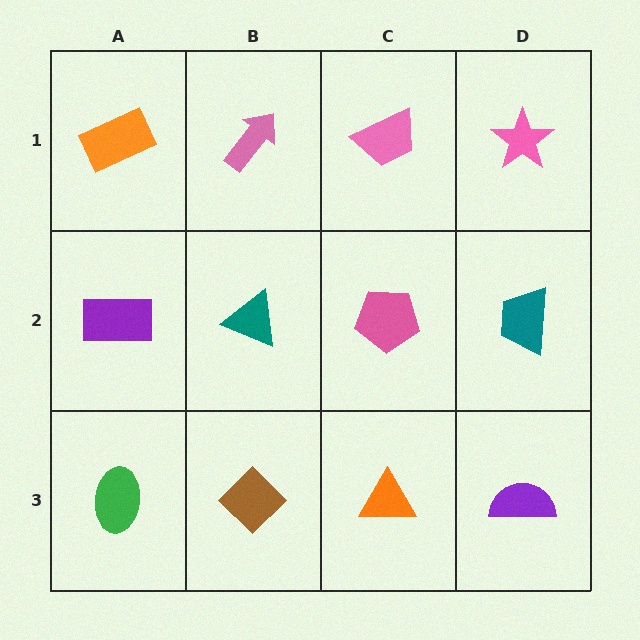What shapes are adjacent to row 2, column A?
An orange rectangle (row 1, column A), a green ellipse (row 3, column A), a teal triangle (row 2, column B).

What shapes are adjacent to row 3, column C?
A pink pentagon (row 2, column C), a brown diamond (row 3, column B), a purple semicircle (row 3, column D).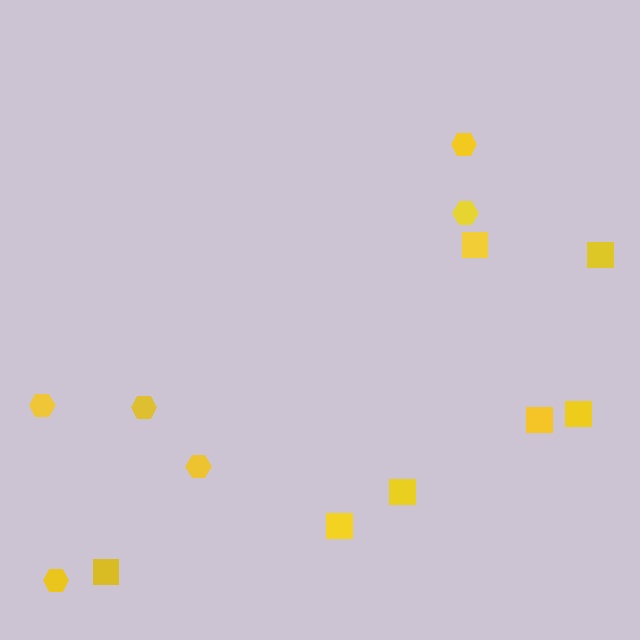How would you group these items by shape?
There are 2 groups: one group of squares (7) and one group of hexagons (6).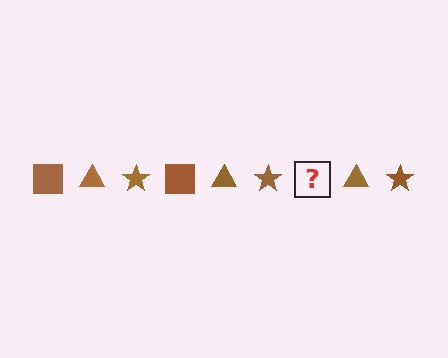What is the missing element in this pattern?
The missing element is a brown square.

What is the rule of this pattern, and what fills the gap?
The rule is that the pattern cycles through square, triangle, star shapes in brown. The gap should be filled with a brown square.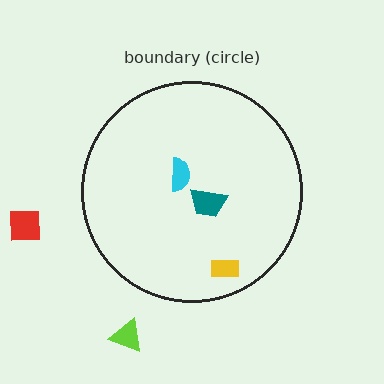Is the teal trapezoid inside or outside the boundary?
Inside.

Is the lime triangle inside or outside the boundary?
Outside.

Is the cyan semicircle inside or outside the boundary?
Inside.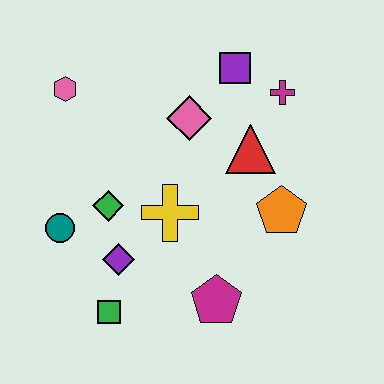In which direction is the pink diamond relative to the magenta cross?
The pink diamond is to the left of the magenta cross.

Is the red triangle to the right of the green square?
Yes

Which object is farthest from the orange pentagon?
The pink hexagon is farthest from the orange pentagon.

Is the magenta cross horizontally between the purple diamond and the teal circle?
No